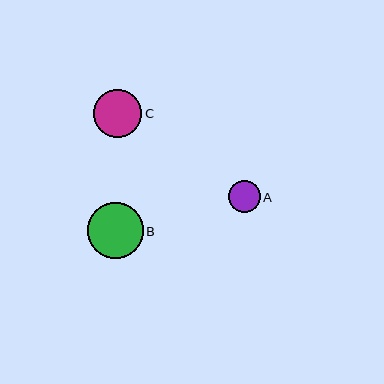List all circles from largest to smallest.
From largest to smallest: B, C, A.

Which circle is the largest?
Circle B is the largest with a size of approximately 56 pixels.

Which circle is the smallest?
Circle A is the smallest with a size of approximately 32 pixels.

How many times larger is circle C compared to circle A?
Circle C is approximately 1.5 times the size of circle A.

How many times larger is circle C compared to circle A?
Circle C is approximately 1.5 times the size of circle A.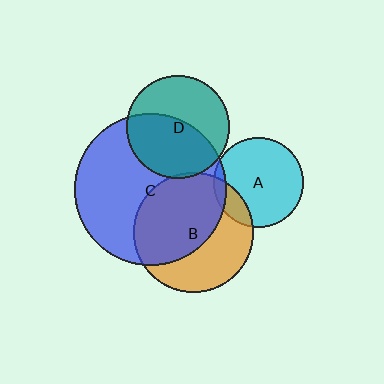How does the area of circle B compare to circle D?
Approximately 1.4 times.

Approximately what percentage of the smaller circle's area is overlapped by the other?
Approximately 15%.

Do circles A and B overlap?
Yes.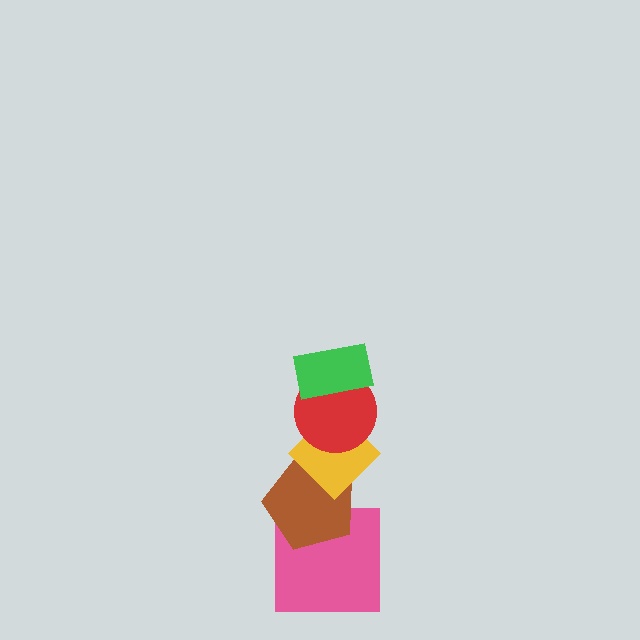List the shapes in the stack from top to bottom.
From top to bottom: the green rectangle, the red circle, the yellow diamond, the brown pentagon, the pink square.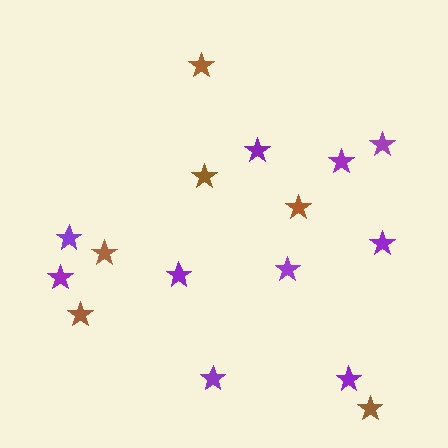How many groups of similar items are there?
There are 2 groups: one group of brown stars (6) and one group of purple stars (10).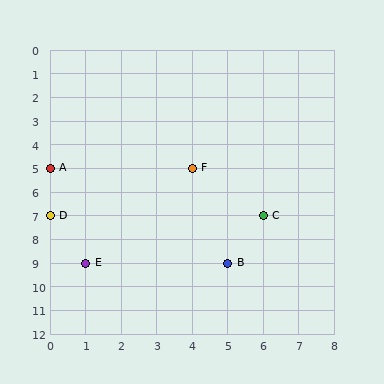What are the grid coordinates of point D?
Point D is at grid coordinates (0, 7).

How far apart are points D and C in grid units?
Points D and C are 6 columns apart.